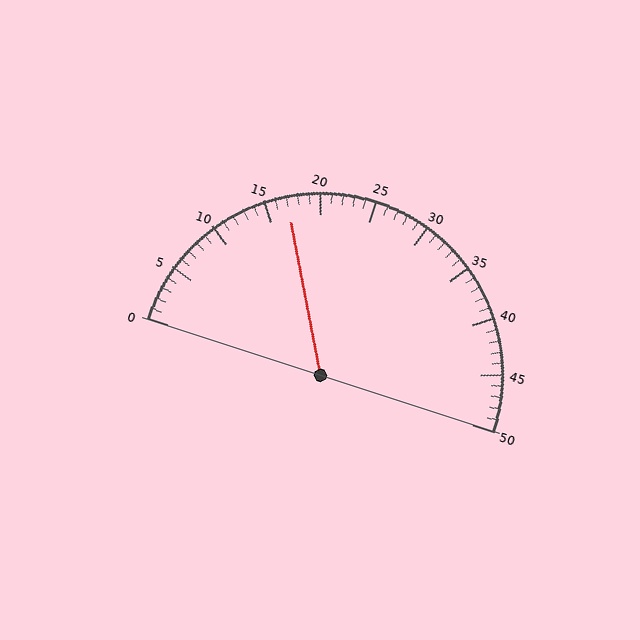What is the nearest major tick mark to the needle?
The nearest major tick mark is 15.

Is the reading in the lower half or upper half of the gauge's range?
The reading is in the lower half of the range (0 to 50).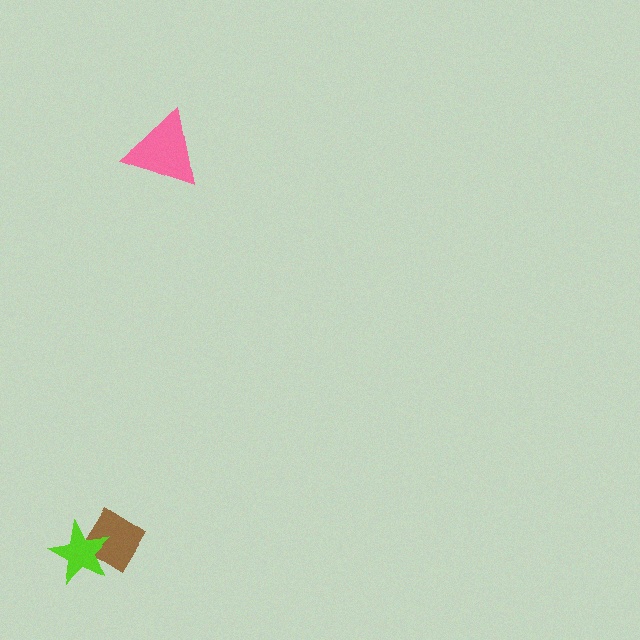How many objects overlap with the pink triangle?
0 objects overlap with the pink triangle.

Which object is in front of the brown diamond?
The lime star is in front of the brown diamond.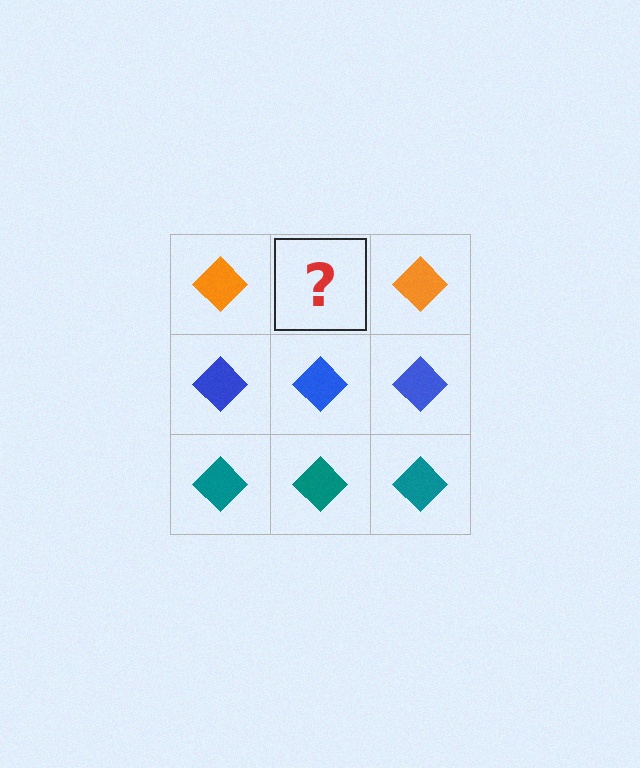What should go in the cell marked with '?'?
The missing cell should contain an orange diamond.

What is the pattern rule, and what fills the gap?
The rule is that each row has a consistent color. The gap should be filled with an orange diamond.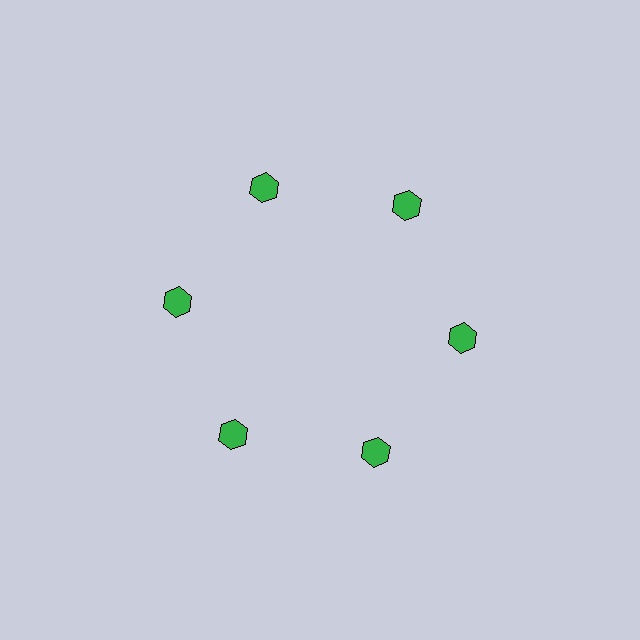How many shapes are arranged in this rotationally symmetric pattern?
There are 6 shapes, arranged in 6 groups of 1.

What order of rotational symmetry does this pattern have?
This pattern has 6-fold rotational symmetry.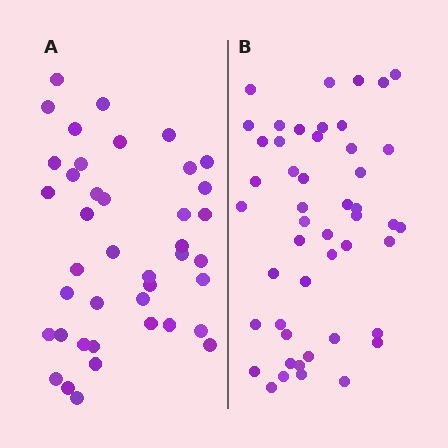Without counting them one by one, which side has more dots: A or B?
Region B (the right region) has more dots.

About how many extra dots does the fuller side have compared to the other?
Region B has roughly 8 or so more dots than region A.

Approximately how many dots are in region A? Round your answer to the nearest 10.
About 40 dots. (The exact count is 41, which rounds to 40.)